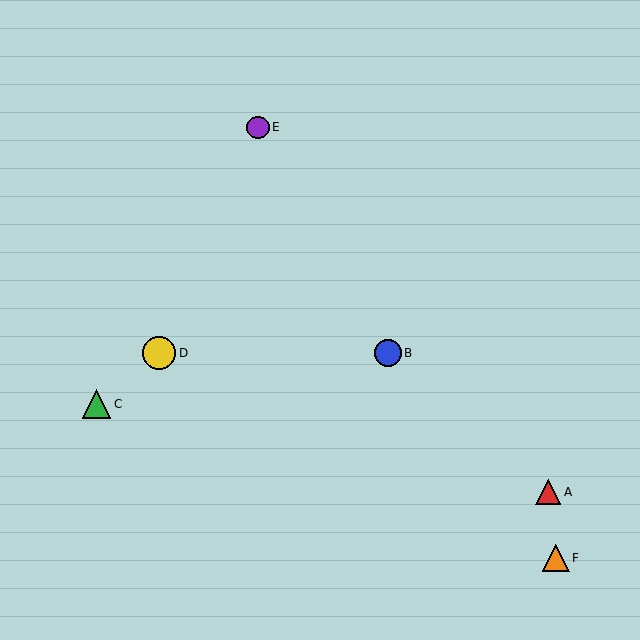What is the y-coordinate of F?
Object F is at y≈558.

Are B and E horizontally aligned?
No, B is at y≈353 and E is at y≈127.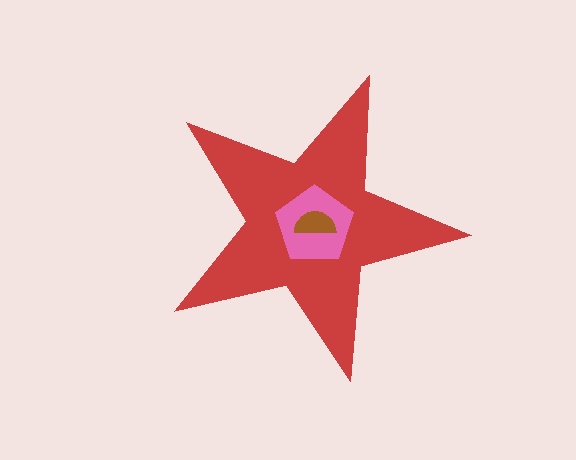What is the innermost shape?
The brown semicircle.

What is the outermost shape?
The red star.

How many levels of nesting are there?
3.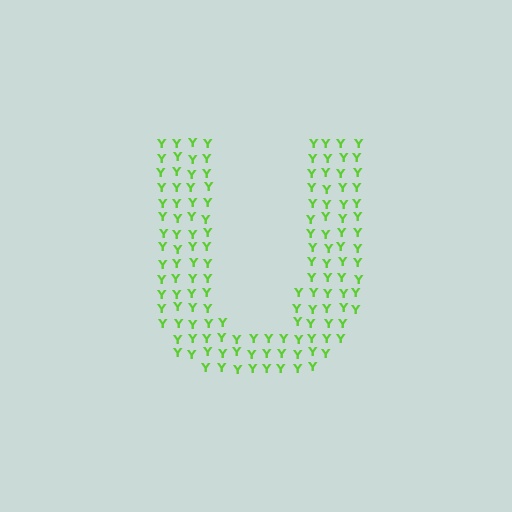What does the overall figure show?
The overall figure shows the letter U.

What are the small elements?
The small elements are letter Y's.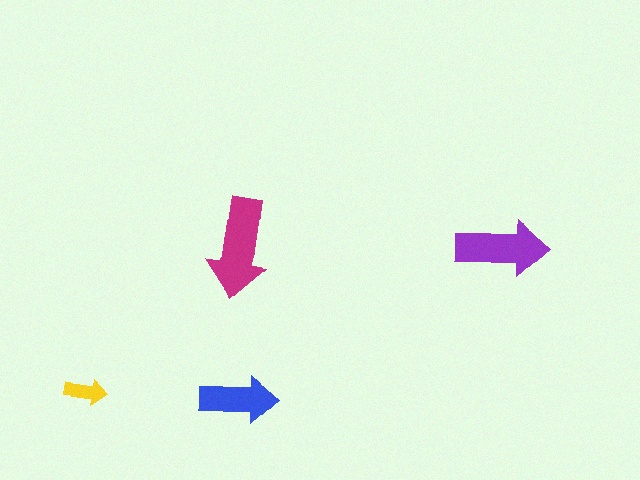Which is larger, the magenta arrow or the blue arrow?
The magenta one.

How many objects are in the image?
There are 4 objects in the image.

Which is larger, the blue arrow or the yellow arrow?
The blue one.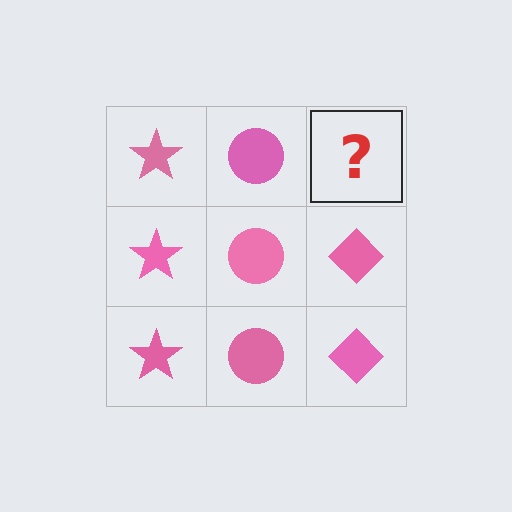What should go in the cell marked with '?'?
The missing cell should contain a pink diamond.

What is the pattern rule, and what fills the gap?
The rule is that each column has a consistent shape. The gap should be filled with a pink diamond.